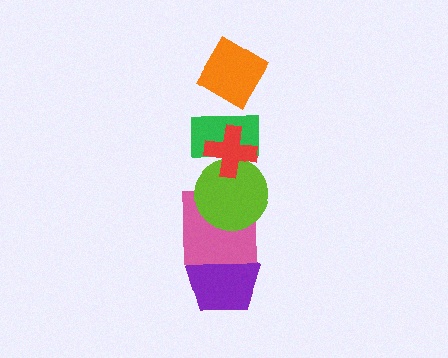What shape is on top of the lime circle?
The green rectangle is on top of the lime circle.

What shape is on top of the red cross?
The orange diamond is on top of the red cross.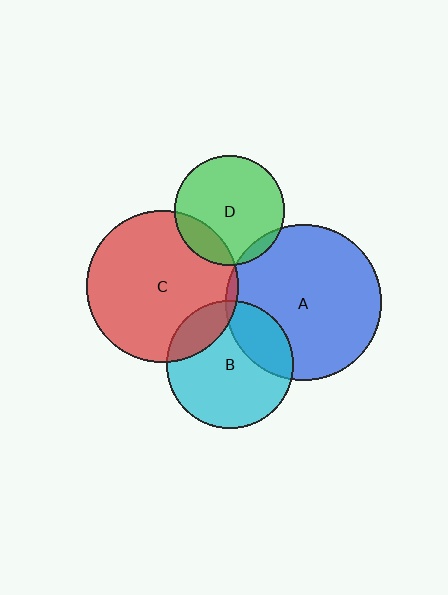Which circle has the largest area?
Circle A (blue).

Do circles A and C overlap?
Yes.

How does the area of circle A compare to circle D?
Approximately 2.0 times.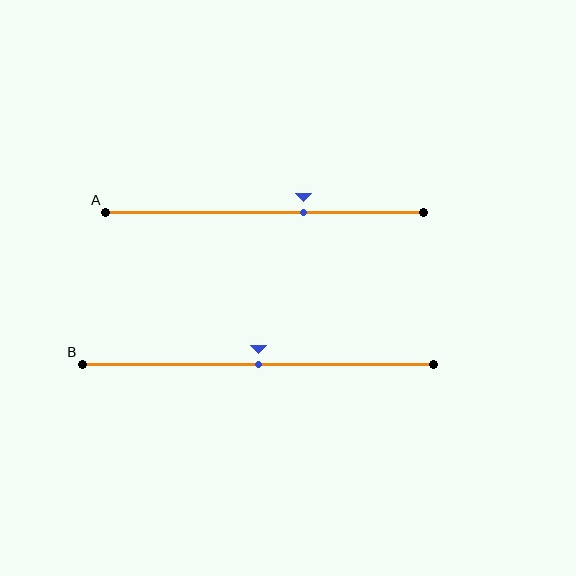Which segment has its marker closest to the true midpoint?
Segment B has its marker closest to the true midpoint.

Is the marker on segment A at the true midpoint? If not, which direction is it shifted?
No, the marker on segment A is shifted to the right by about 12% of the segment length.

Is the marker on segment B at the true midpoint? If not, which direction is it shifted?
Yes, the marker on segment B is at the true midpoint.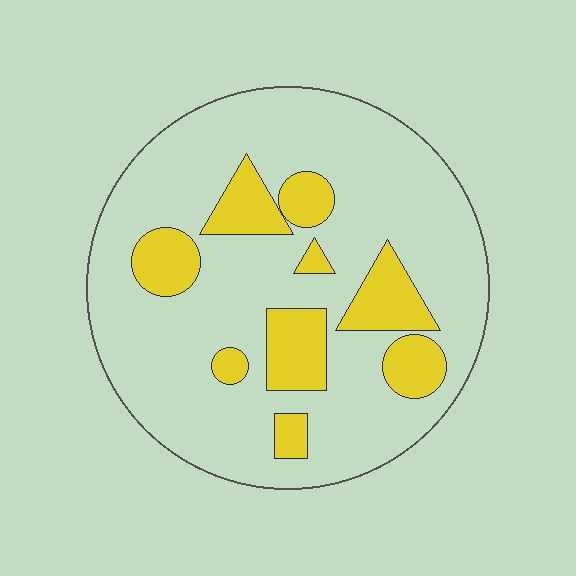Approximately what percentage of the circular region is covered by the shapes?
Approximately 20%.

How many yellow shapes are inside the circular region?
9.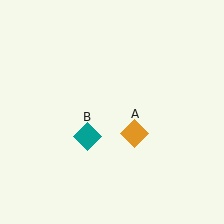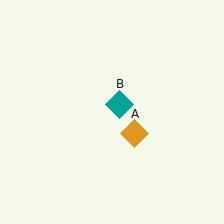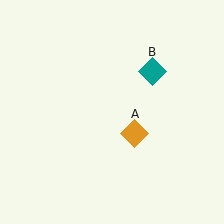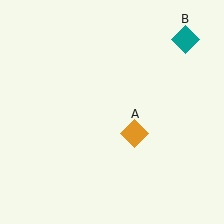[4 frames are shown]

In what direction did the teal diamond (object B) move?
The teal diamond (object B) moved up and to the right.